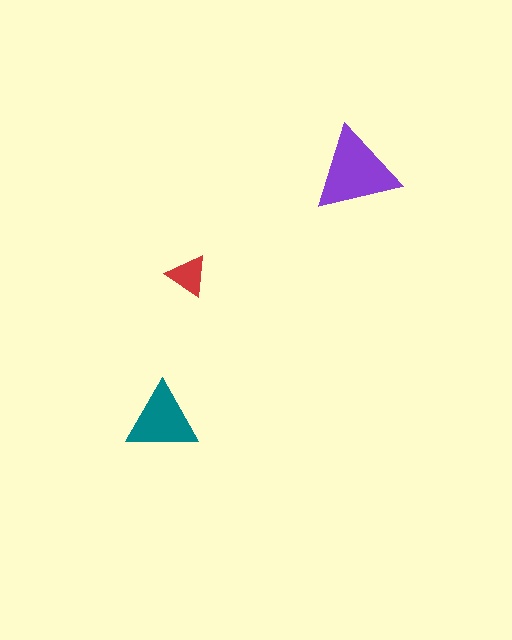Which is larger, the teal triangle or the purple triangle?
The purple one.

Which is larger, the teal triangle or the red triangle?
The teal one.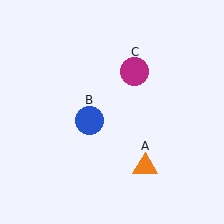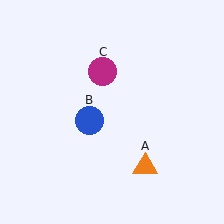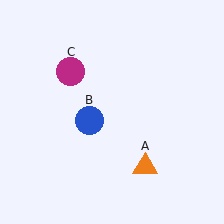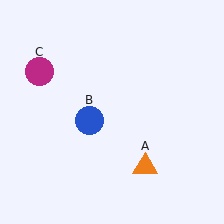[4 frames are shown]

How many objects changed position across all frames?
1 object changed position: magenta circle (object C).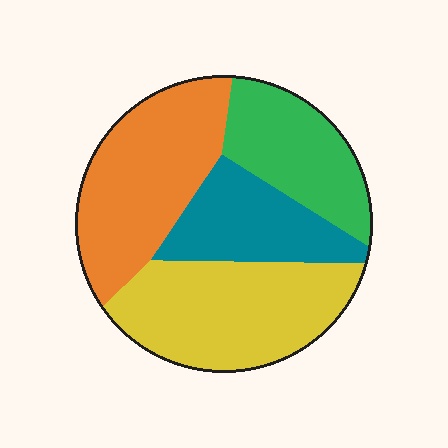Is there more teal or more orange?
Orange.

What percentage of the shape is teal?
Teal covers 19% of the shape.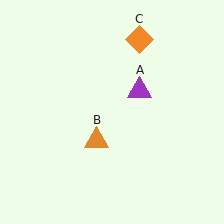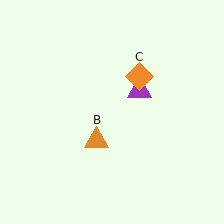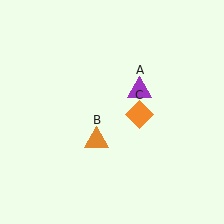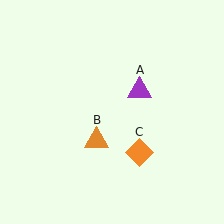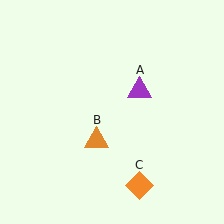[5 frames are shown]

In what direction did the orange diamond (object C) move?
The orange diamond (object C) moved down.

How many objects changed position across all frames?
1 object changed position: orange diamond (object C).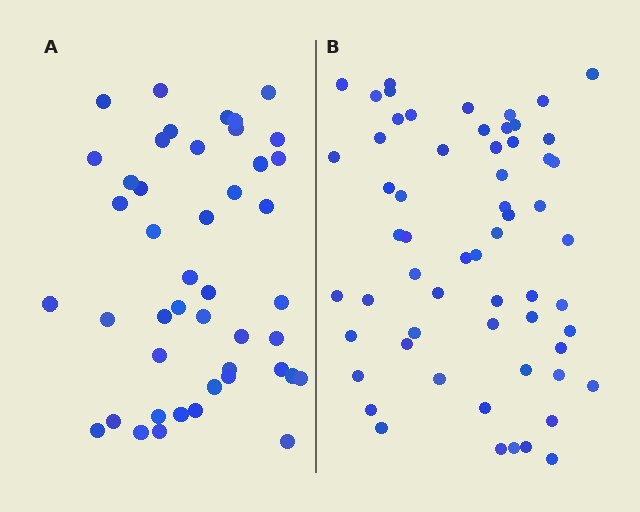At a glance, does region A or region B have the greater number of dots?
Region B (the right region) has more dots.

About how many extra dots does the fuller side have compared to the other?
Region B has approximately 15 more dots than region A.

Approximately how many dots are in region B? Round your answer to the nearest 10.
About 60 dots.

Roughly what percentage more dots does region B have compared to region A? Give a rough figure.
About 35% more.